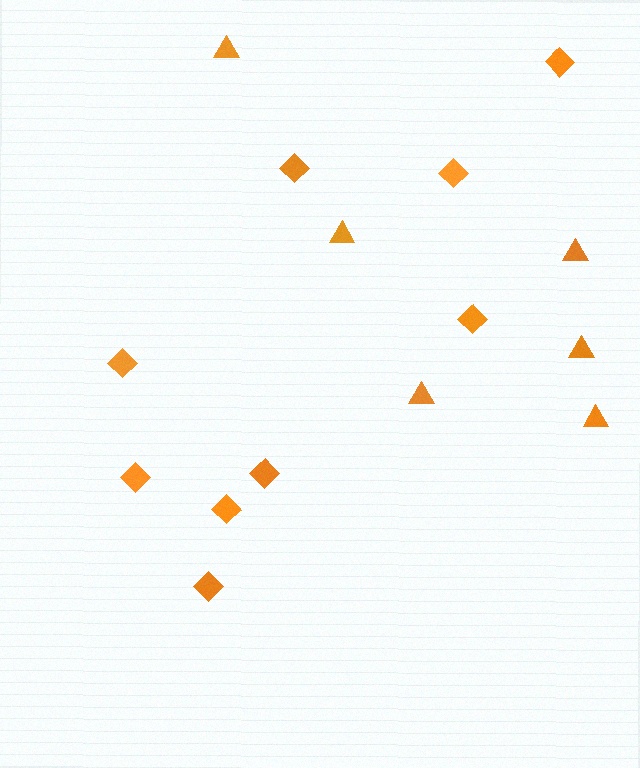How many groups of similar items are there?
There are 2 groups: one group of triangles (6) and one group of diamonds (9).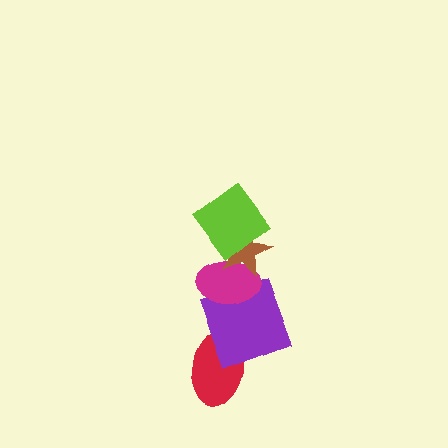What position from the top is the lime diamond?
The lime diamond is 1st from the top.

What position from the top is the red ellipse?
The red ellipse is 5th from the top.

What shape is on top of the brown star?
The lime diamond is on top of the brown star.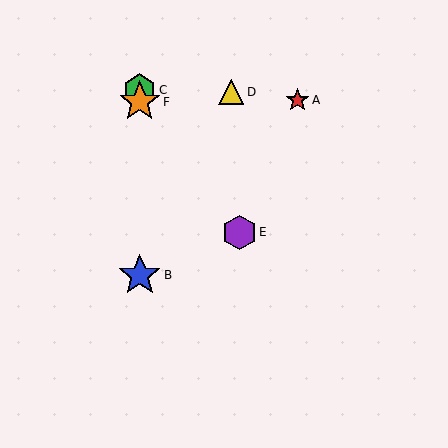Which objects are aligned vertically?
Objects B, C, F are aligned vertically.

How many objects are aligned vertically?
3 objects (B, C, F) are aligned vertically.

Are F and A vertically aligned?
No, F is at x≈140 and A is at x≈298.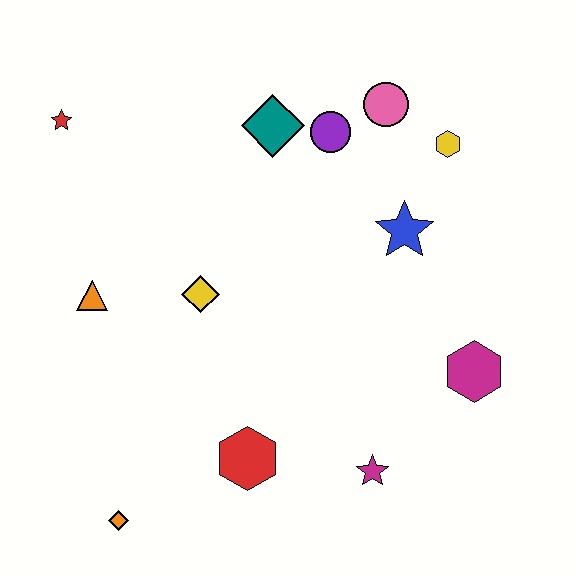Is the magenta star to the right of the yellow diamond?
Yes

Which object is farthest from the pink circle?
The orange diamond is farthest from the pink circle.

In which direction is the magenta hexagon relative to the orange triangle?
The magenta hexagon is to the right of the orange triangle.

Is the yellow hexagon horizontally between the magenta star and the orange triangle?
No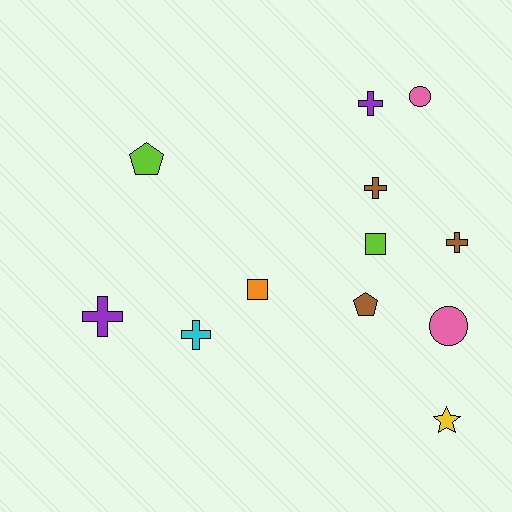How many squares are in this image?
There are 2 squares.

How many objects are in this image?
There are 12 objects.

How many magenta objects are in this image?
There are no magenta objects.